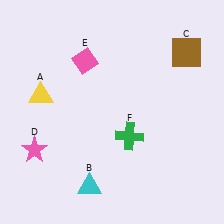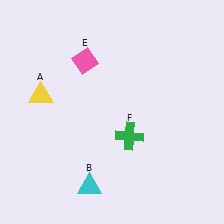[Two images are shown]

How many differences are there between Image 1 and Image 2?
There are 2 differences between the two images.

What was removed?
The pink star (D), the brown square (C) were removed in Image 2.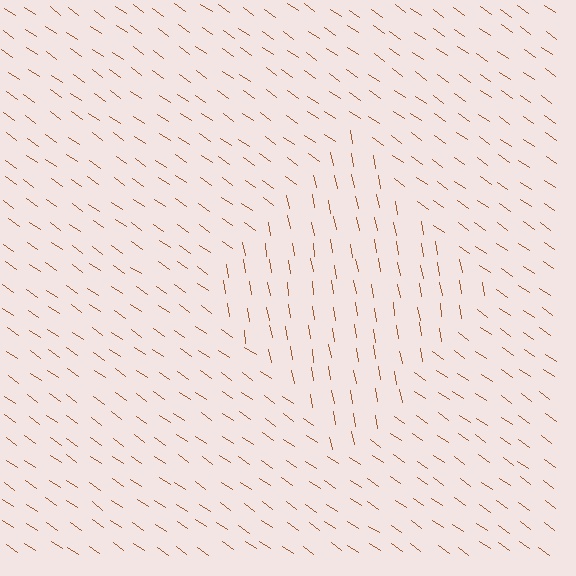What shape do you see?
I see a diamond.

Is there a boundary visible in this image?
Yes, there is a texture boundary formed by a change in line orientation.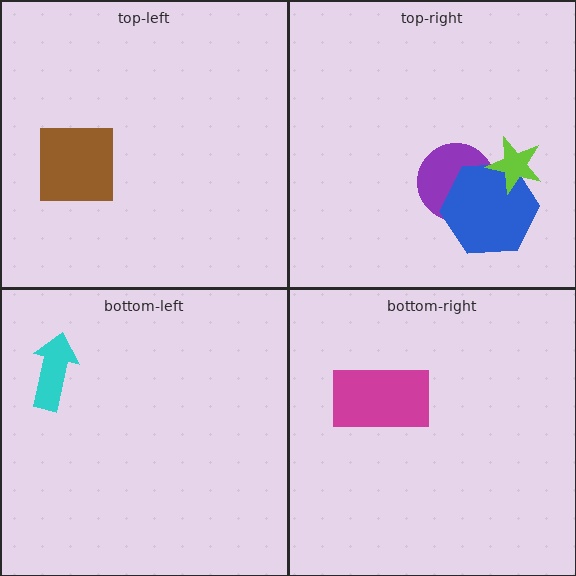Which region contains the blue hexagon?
The top-right region.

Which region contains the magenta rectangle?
The bottom-right region.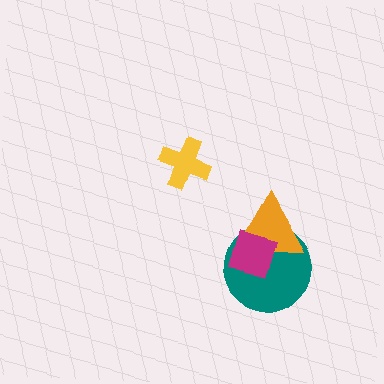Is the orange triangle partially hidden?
Yes, it is partially covered by another shape.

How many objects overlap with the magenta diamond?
2 objects overlap with the magenta diamond.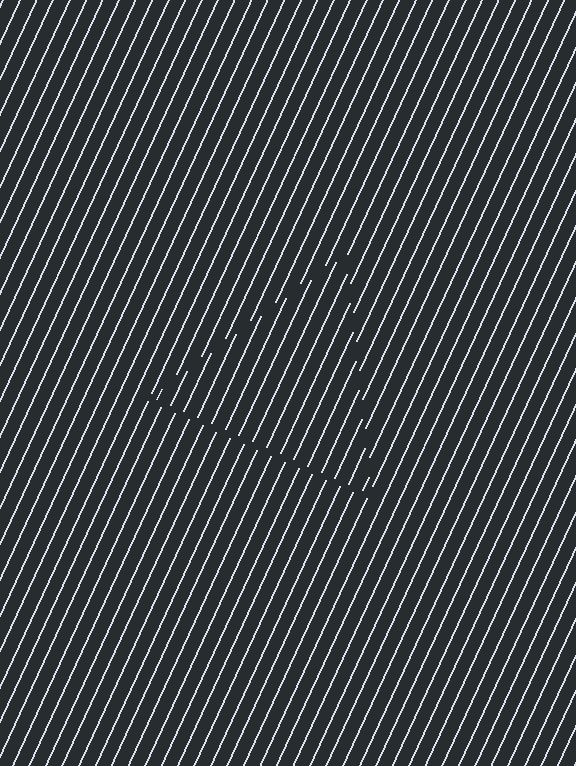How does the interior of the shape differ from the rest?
The interior of the shape contains the same grating, shifted by half a period — the contour is defined by the phase discontinuity where line-ends from the inner and outer gratings abut.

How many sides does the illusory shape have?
3 sides — the line-ends trace a triangle.